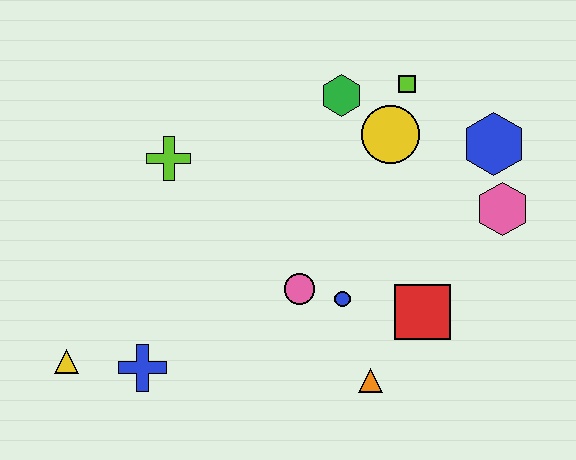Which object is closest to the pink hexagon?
The blue hexagon is closest to the pink hexagon.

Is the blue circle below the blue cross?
No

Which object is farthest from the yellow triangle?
The blue hexagon is farthest from the yellow triangle.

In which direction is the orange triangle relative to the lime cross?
The orange triangle is below the lime cross.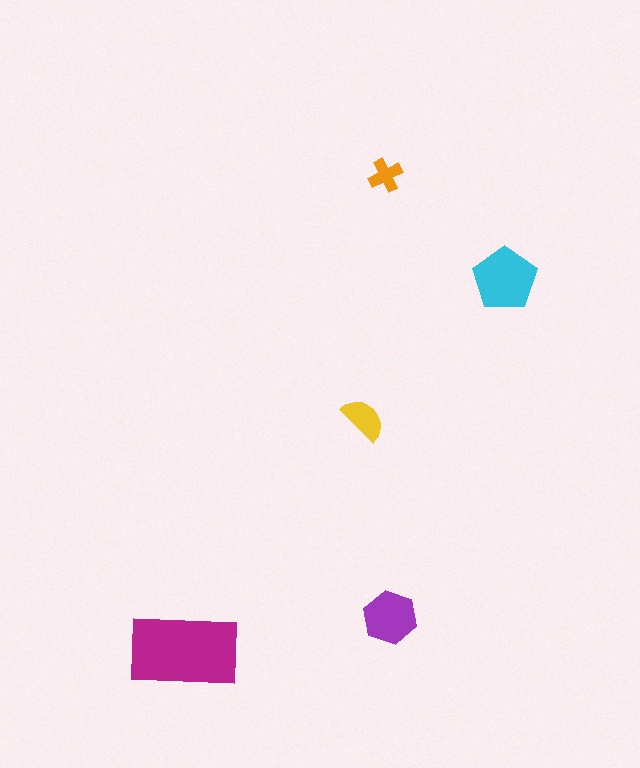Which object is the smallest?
The orange cross.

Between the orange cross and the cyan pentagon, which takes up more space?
The cyan pentagon.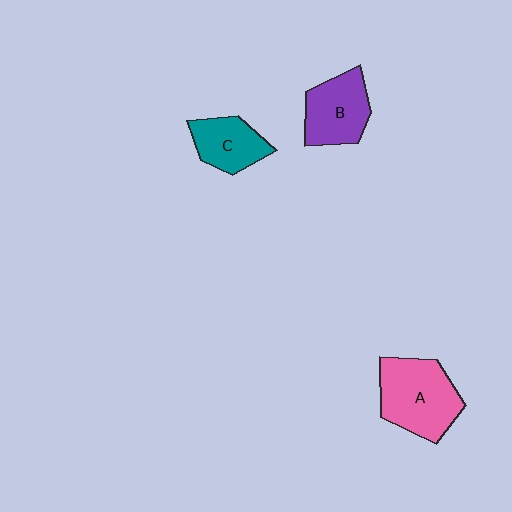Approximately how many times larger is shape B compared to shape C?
Approximately 1.2 times.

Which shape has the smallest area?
Shape C (teal).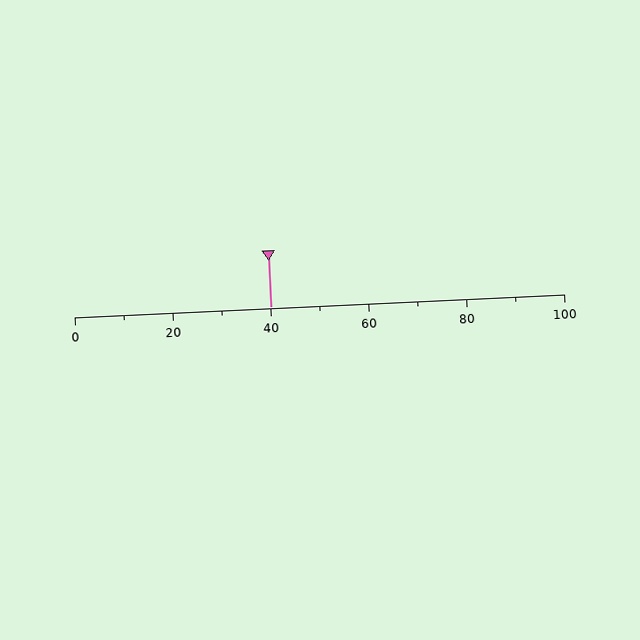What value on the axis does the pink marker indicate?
The marker indicates approximately 40.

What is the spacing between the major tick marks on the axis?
The major ticks are spaced 20 apart.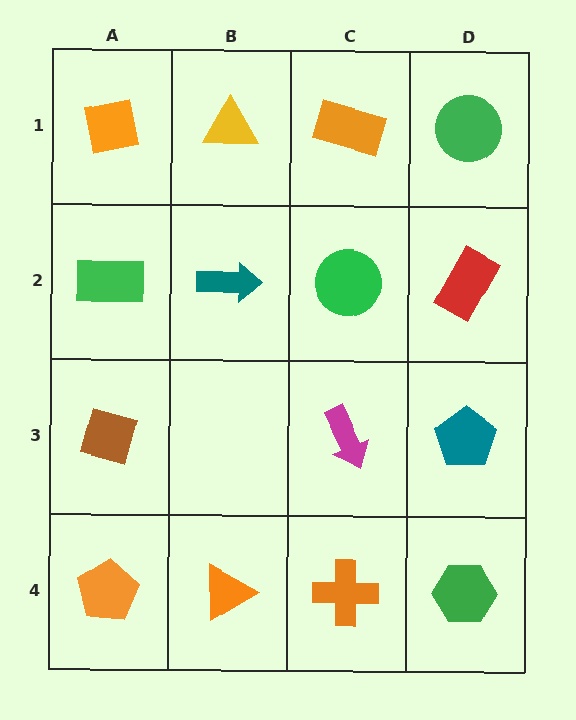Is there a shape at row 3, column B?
No, that cell is empty.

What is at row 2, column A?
A green rectangle.